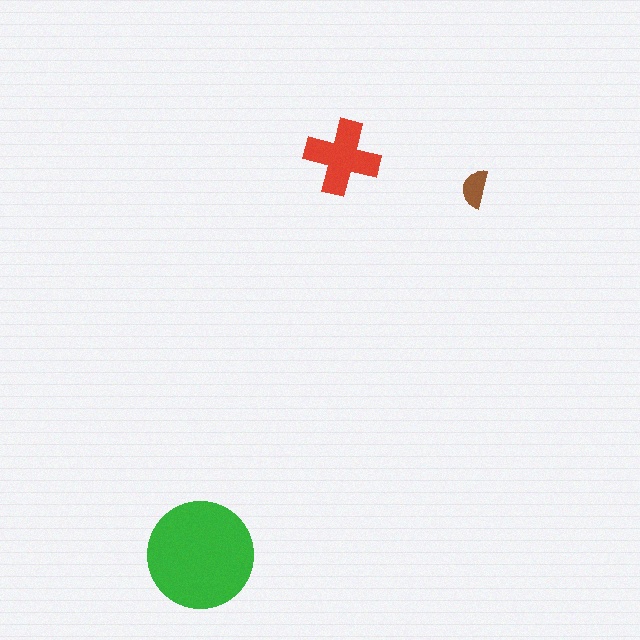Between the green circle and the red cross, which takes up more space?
The green circle.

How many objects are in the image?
There are 3 objects in the image.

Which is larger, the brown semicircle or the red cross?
The red cross.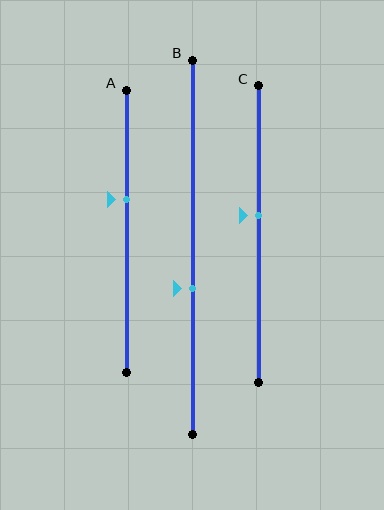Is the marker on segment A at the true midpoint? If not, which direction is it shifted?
No, the marker on segment A is shifted upward by about 11% of the segment length.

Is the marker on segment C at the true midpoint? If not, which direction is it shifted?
No, the marker on segment C is shifted upward by about 6% of the segment length.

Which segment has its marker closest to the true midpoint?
Segment C has its marker closest to the true midpoint.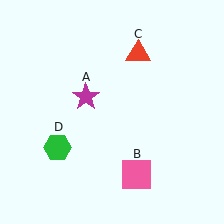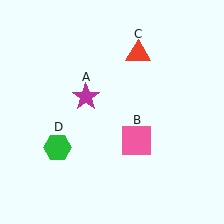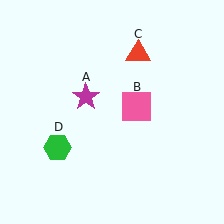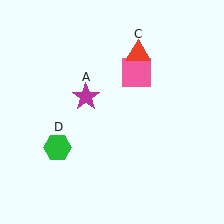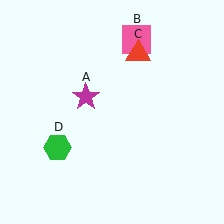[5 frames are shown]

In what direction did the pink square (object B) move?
The pink square (object B) moved up.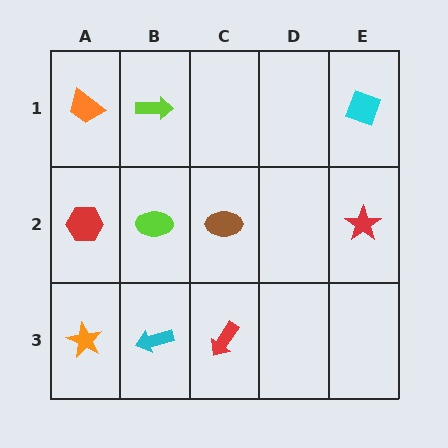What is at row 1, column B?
A lime arrow.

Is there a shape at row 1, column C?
No, that cell is empty.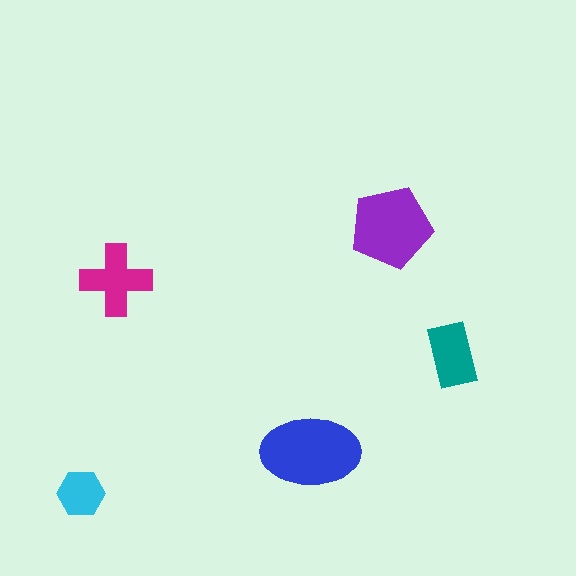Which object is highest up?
The purple pentagon is topmost.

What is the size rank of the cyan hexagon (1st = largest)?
5th.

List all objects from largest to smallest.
The blue ellipse, the purple pentagon, the magenta cross, the teal rectangle, the cyan hexagon.